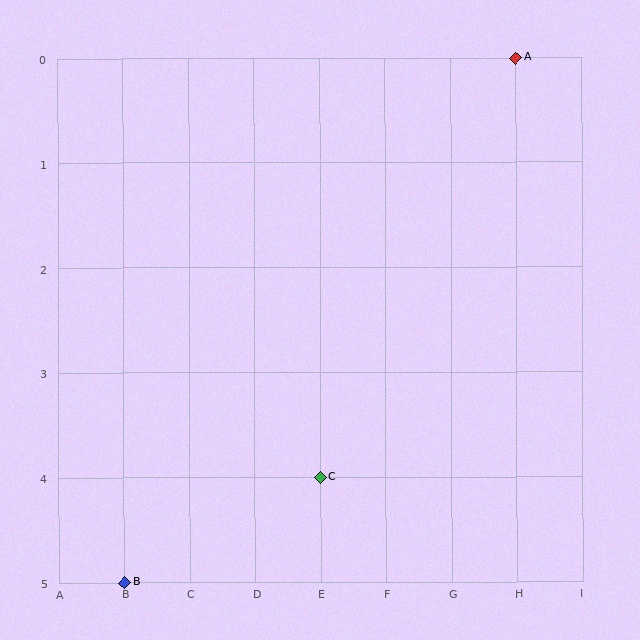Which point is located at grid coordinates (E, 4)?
Point C is at (E, 4).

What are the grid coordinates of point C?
Point C is at grid coordinates (E, 4).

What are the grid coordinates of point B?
Point B is at grid coordinates (B, 5).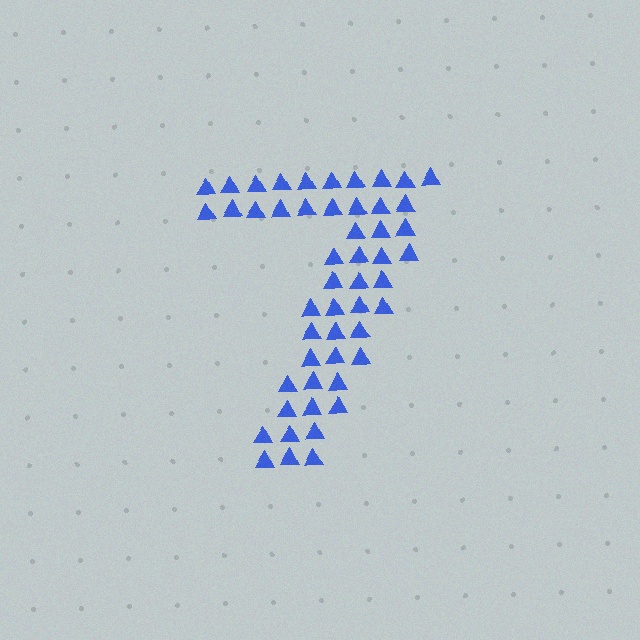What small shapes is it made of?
It is made of small triangles.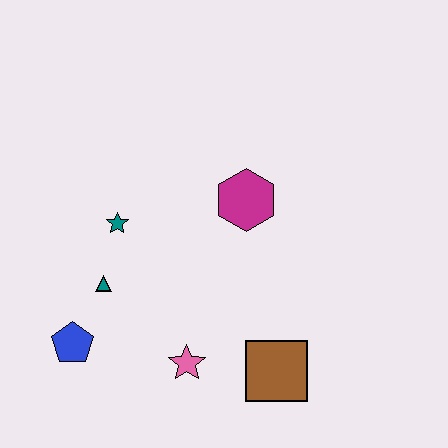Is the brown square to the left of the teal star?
No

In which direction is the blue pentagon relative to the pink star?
The blue pentagon is to the left of the pink star.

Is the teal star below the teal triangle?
No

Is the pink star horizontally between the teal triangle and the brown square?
Yes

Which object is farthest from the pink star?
The magenta hexagon is farthest from the pink star.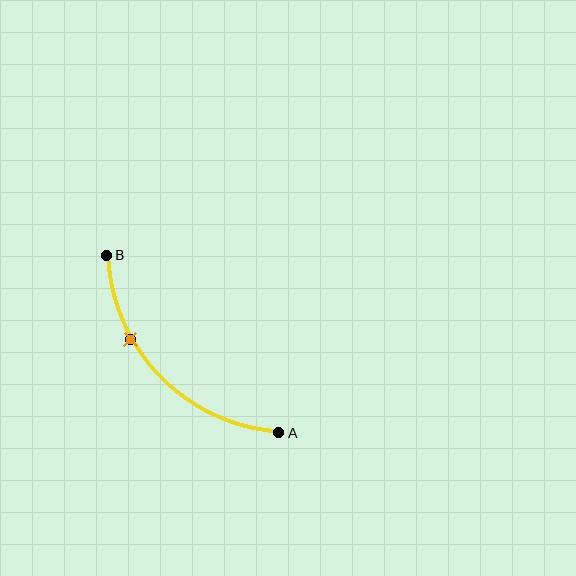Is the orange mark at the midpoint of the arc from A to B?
No. The orange mark lies on the arc but is closer to endpoint B. The arc midpoint would be at the point on the curve equidistant along the arc from both A and B.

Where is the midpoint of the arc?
The arc midpoint is the point on the curve farthest from the straight line joining A and B. It sits below and to the left of that line.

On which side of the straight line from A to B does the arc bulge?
The arc bulges below and to the left of the straight line connecting A and B.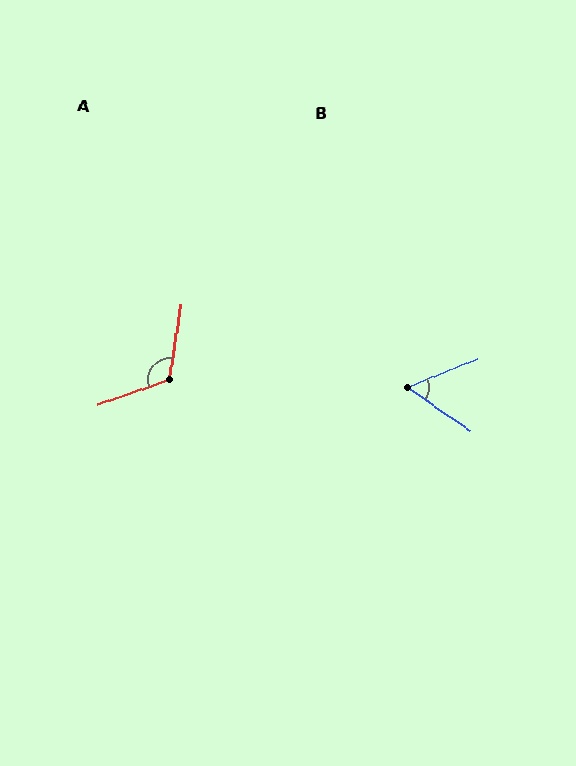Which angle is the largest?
A, at approximately 118 degrees.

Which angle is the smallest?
B, at approximately 57 degrees.